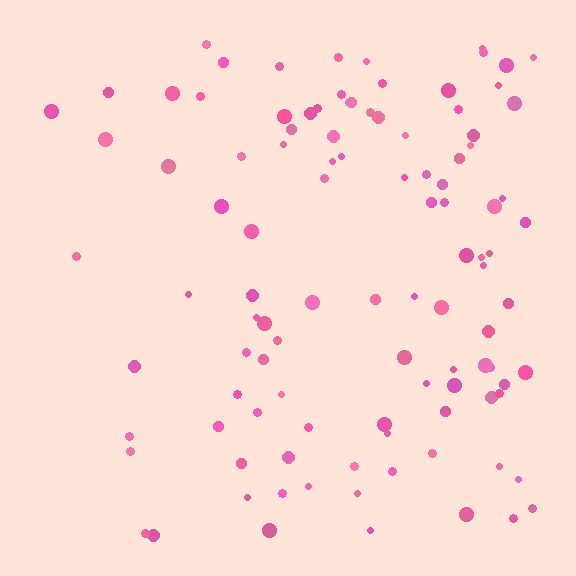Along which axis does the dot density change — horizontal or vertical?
Horizontal.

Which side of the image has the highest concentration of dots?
The right.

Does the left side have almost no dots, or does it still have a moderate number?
Still a moderate number, just noticeably fewer than the right.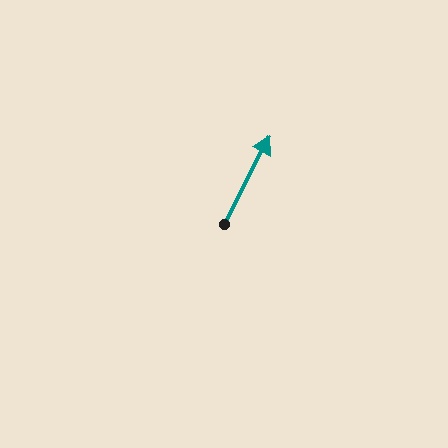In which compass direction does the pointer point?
Northeast.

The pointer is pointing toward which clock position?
Roughly 1 o'clock.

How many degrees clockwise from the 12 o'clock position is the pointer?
Approximately 27 degrees.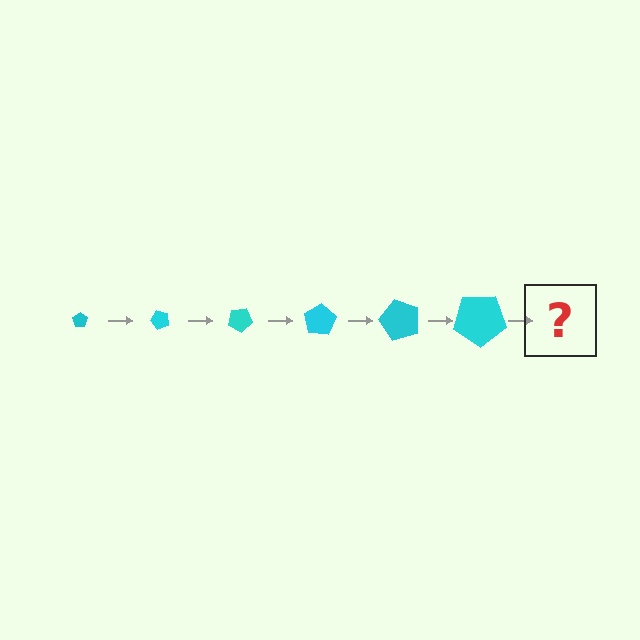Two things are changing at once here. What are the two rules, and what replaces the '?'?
The two rules are that the pentagon grows larger each step and it rotates 50 degrees each step. The '?' should be a pentagon, larger than the previous one and rotated 300 degrees from the start.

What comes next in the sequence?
The next element should be a pentagon, larger than the previous one and rotated 300 degrees from the start.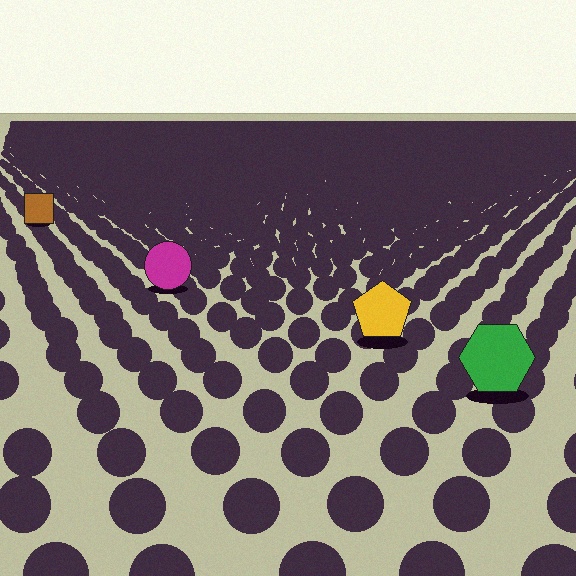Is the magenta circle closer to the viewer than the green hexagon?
No. The green hexagon is closer — you can tell from the texture gradient: the ground texture is coarser near it.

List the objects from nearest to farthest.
From nearest to farthest: the green hexagon, the yellow pentagon, the magenta circle, the brown square.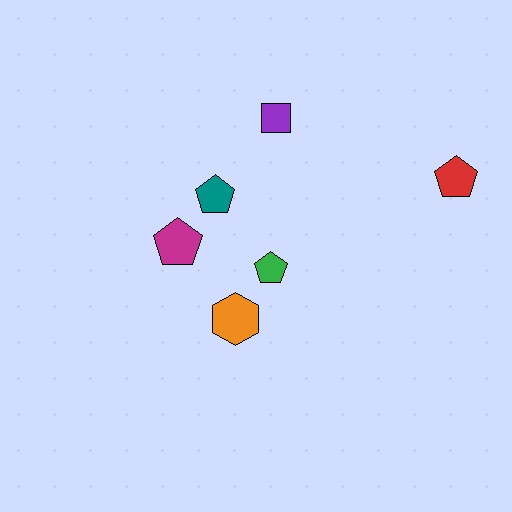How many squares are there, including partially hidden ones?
There is 1 square.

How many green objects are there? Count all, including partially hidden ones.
There is 1 green object.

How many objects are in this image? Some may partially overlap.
There are 6 objects.